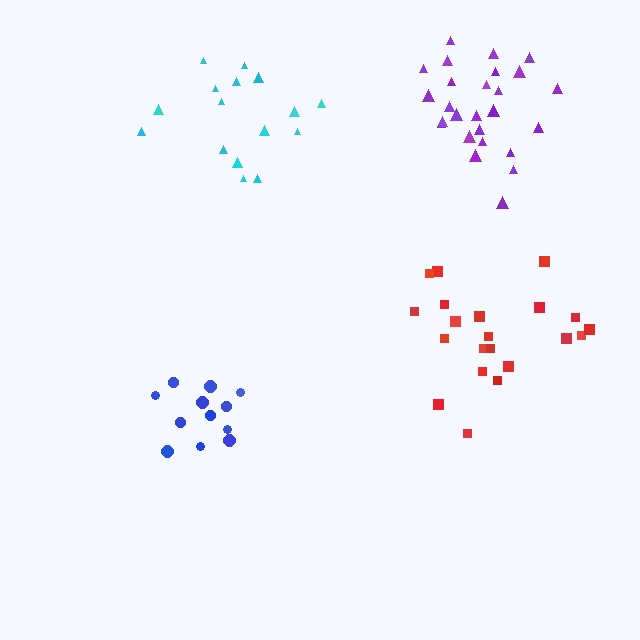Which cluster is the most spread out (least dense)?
Cyan.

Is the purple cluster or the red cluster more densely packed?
Purple.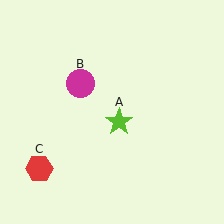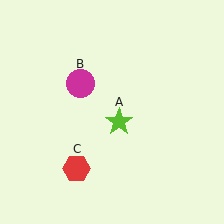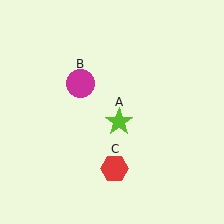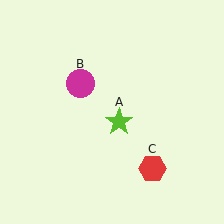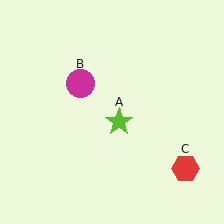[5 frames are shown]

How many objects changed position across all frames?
1 object changed position: red hexagon (object C).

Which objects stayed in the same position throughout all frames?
Lime star (object A) and magenta circle (object B) remained stationary.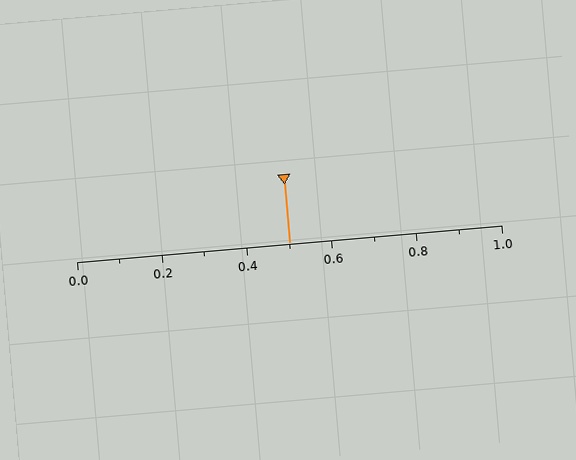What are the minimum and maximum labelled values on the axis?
The axis runs from 0.0 to 1.0.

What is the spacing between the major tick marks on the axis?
The major ticks are spaced 0.2 apart.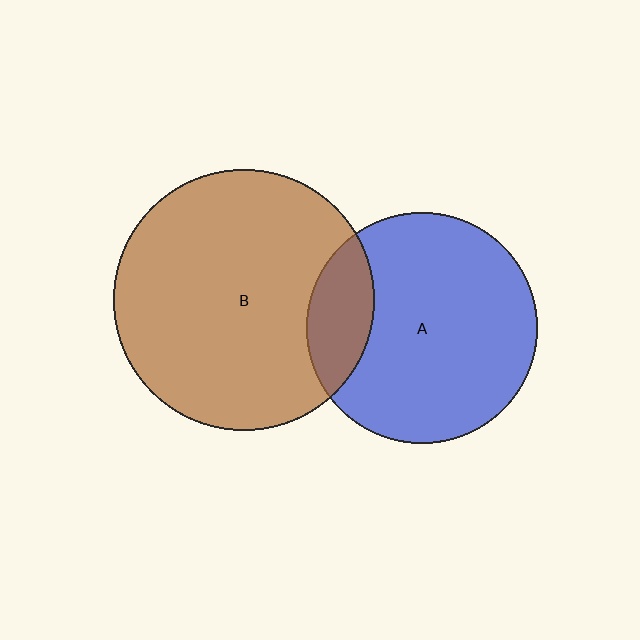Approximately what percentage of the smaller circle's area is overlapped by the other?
Approximately 20%.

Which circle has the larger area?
Circle B (brown).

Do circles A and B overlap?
Yes.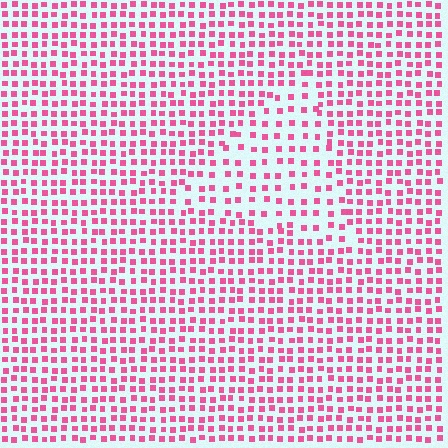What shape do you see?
I see a triangle.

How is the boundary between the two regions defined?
The boundary is defined by a change in element density (approximately 1.7x ratio). All elements are the same color, size, and shape.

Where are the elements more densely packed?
The elements are more densely packed outside the triangle boundary.